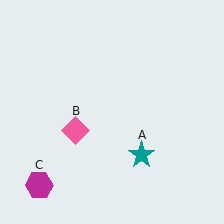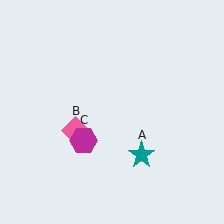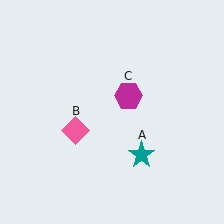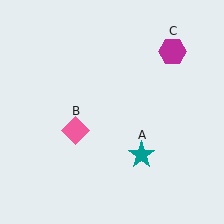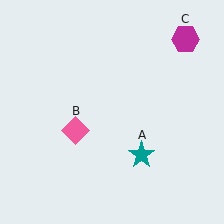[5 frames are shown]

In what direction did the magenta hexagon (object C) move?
The magenta hexagon (object C) moved up and to the right.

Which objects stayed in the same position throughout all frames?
Teal star (object A) and pink diamond (object B) remained stationary.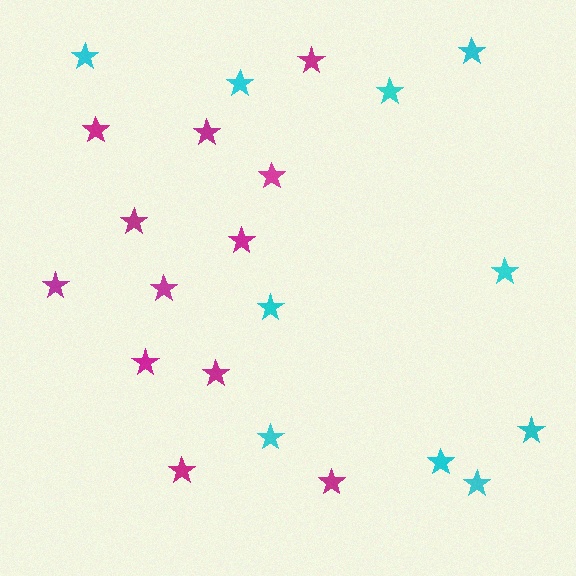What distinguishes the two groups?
There are 2 groups: one group of magenta stars (12) and one group of cyan stars (10).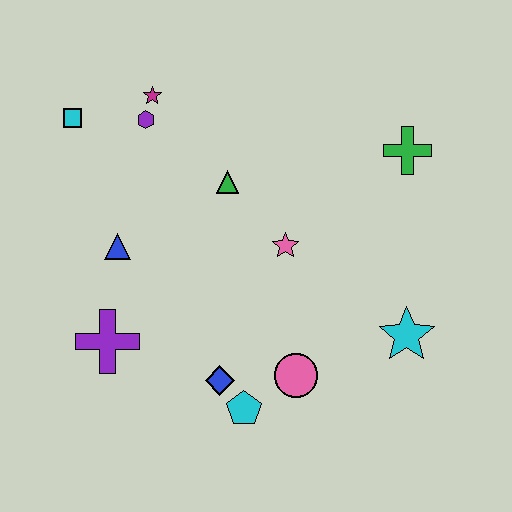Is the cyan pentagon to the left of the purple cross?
No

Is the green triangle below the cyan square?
Yes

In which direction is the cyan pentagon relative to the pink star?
The cyan pentagon is below the pink star.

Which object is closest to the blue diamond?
The cyan pentagon is closest to the blue diamond.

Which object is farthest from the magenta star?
The cyan star is farthest from the magenta star.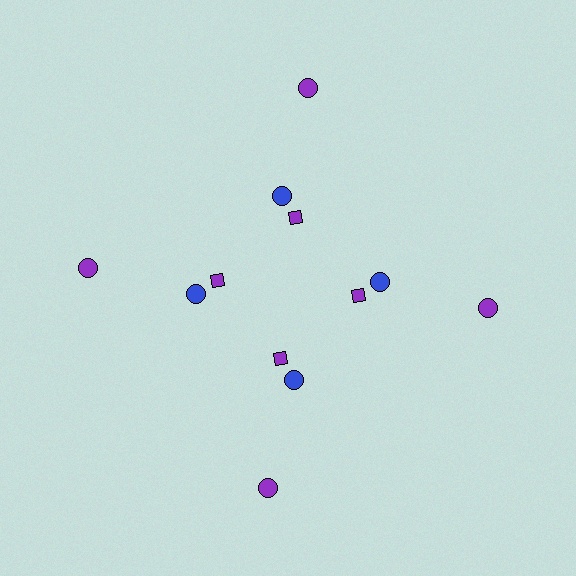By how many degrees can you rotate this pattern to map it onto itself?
The pattern maps onto itself every 90 degrees of rotation.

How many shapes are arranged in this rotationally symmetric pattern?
There are 12 shapes, arranged in 4 groups of 3.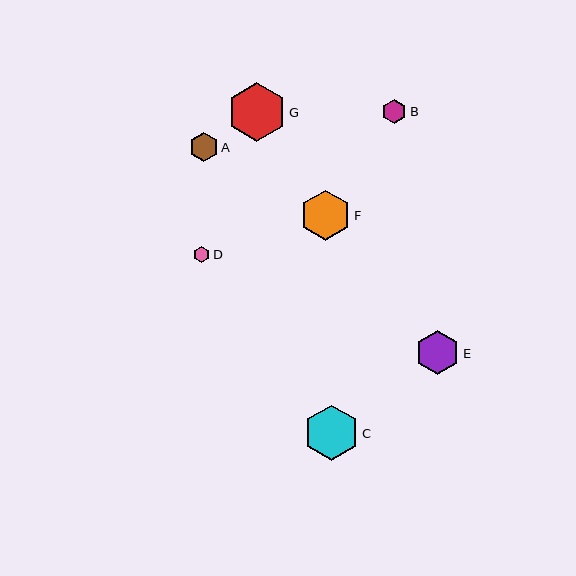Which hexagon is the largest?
Hexagon G is the largest with a size of approximately 59 pixels.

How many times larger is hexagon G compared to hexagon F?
Hexagon G is approximately 1.2 times the size of hexagon F.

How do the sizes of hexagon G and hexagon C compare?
Hexagon G and hexagon C are approximately the same size.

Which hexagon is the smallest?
Hexagon D is the smallest with a size of approximately 16 pixels.